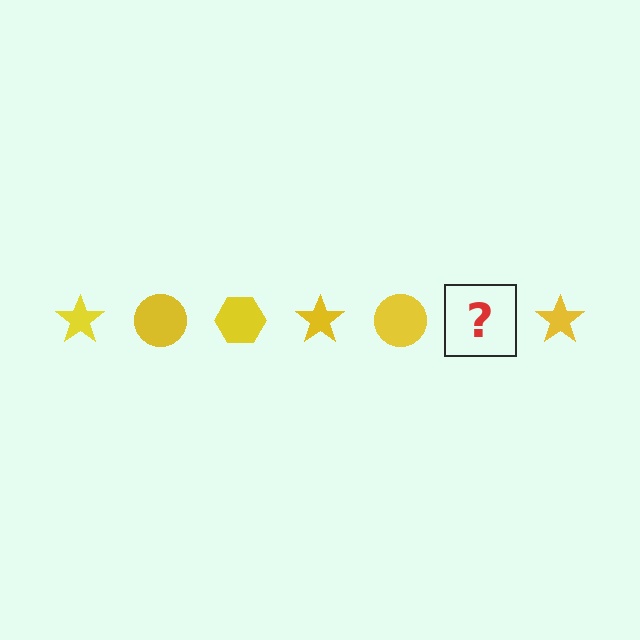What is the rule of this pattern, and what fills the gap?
The rule is that the pattern cycles through star, circle, hexagon shapes in yellow. The gap should be filled with a yellow hexagon.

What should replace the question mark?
The question mark should be replaced with a yellow hexagon.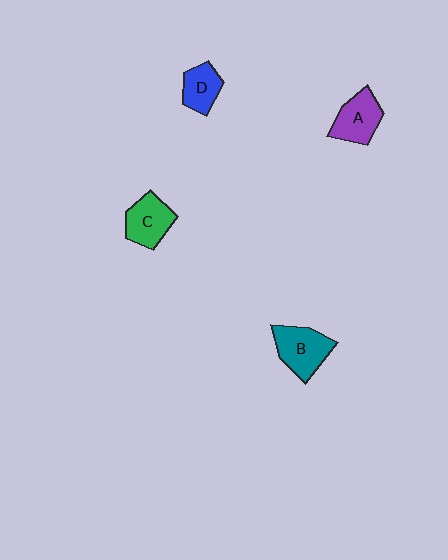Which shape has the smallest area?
Shape D (blue).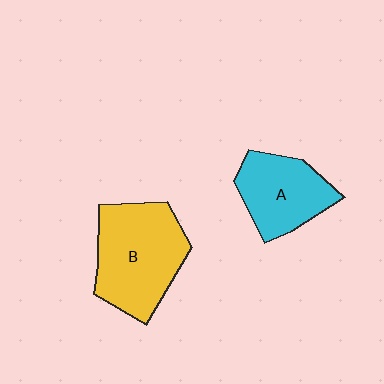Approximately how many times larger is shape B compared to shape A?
Approximately 1.4 times.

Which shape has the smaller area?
Shape A (cyan).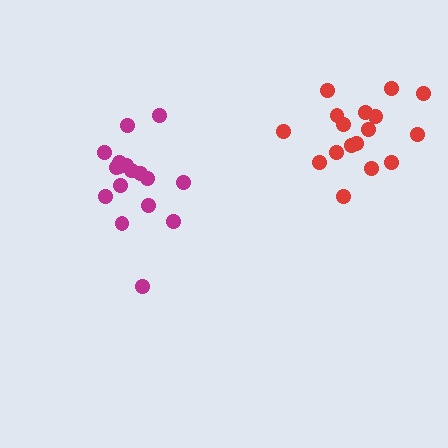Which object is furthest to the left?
The magenta cluster is leftmost.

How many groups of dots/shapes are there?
There are 2 groups.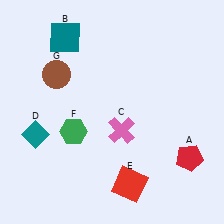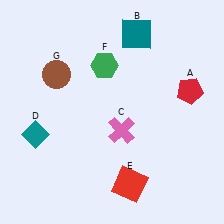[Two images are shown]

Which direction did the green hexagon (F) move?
The green hexagon (F) moved up.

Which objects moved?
The objects that moved are: the red pentagon (A), the teal square (B), the green hexagon (F).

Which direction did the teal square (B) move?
The teal square (B) moved right.